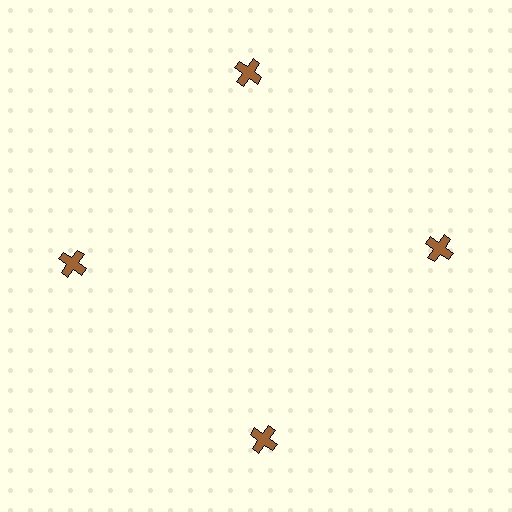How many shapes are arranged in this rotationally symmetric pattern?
There are 4 shapes, arranged in 4 groups of 1.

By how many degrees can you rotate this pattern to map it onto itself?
The pattern maps onto itself every 90 degrees of rotation.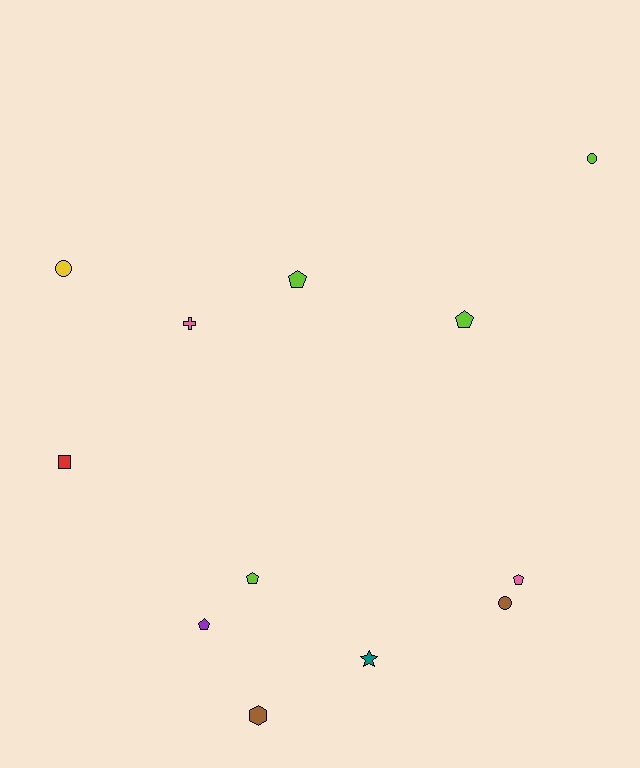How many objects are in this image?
There are 12 objects.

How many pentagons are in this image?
There are 5 pentagons.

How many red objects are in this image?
There is 1 red object.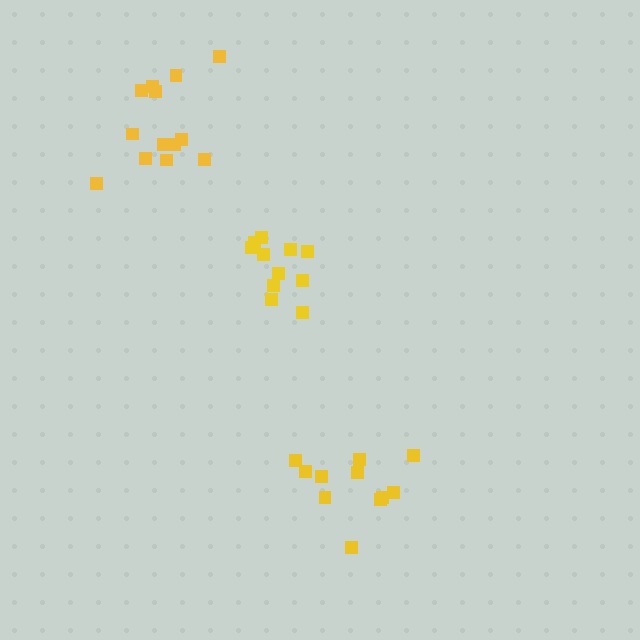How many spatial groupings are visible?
There are 3 spatial groupings.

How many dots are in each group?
Group 1: 11 dots, Group 2: 11 dots, Group 3: 13 dots (35 total).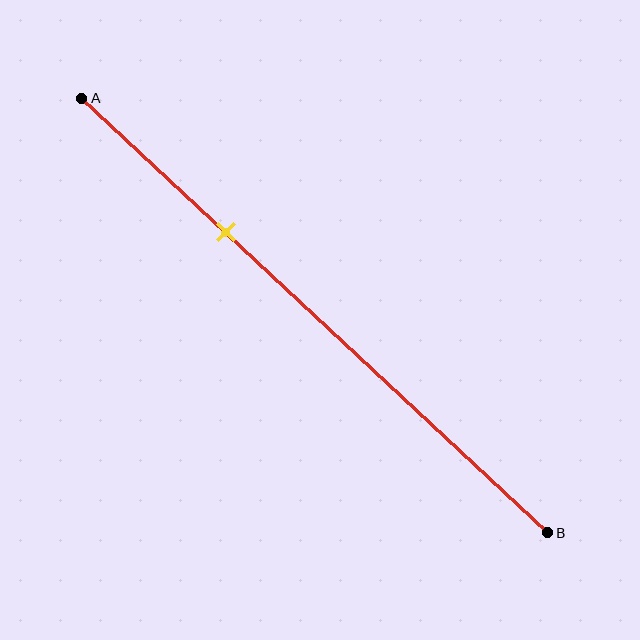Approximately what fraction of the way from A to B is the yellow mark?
The yellow mark is approximately 30% of the way from A to B.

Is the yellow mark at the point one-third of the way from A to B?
Yes, the mark is approximately at the one-third point.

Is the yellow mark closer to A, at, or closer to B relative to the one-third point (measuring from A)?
The yellow mark is approximately at the one-third point of segment AB.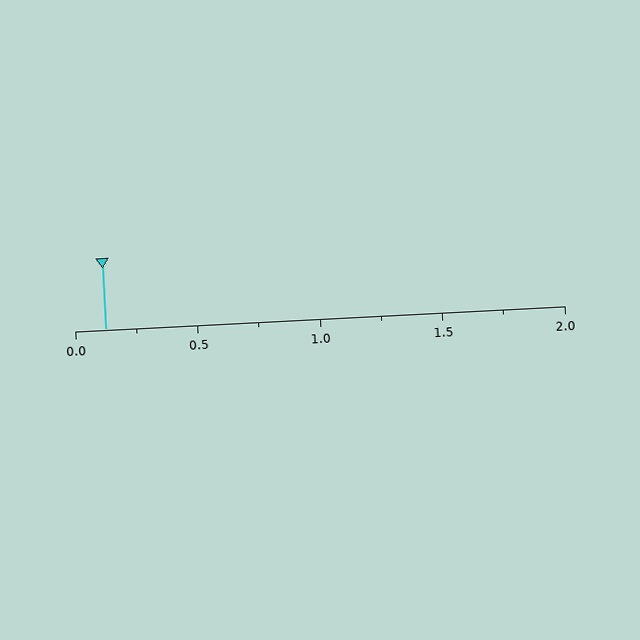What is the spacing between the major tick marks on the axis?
The major ticks are spaced 0.5 apart.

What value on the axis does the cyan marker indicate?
The marker indicates approximately 0.12.